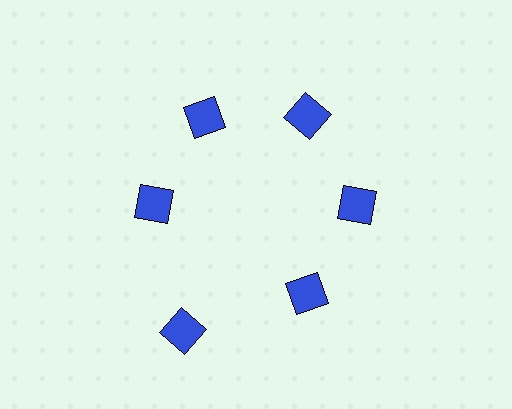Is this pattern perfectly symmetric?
No. The 6 blue diamonds are arranged in a ring, but one element near the 7 o'clock position is pushed outward from the center, breaking the 6-fold rotational symmetry.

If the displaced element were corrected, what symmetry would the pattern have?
It would have 6-fold rotational symmetry — the pattern would map onto itself every 60 degrees.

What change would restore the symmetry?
The symmetry would be restored by moving it inward, back onto the ring so that all 6 diamonds sit at equal angles and equal distance from the center.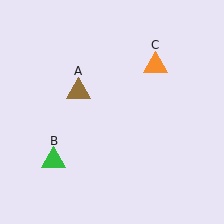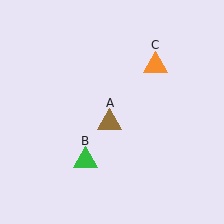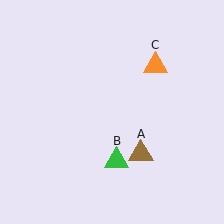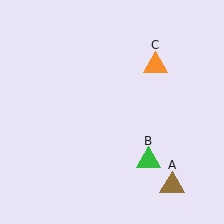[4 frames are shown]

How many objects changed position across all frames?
2 objects changed position: brown triangle (object A), green triangle (object B).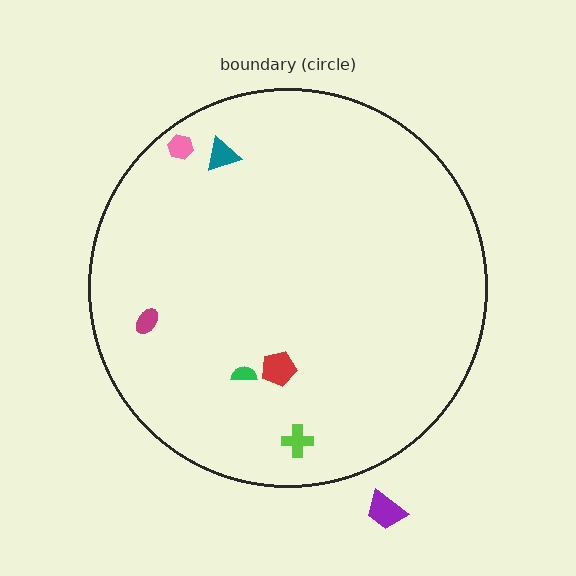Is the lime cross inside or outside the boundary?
Inside.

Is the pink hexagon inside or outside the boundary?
Inside.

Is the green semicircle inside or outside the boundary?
Inside.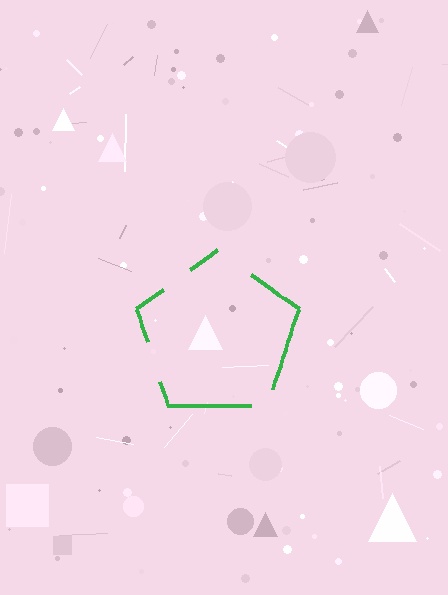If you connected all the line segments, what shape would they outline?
They would outline a pentagon.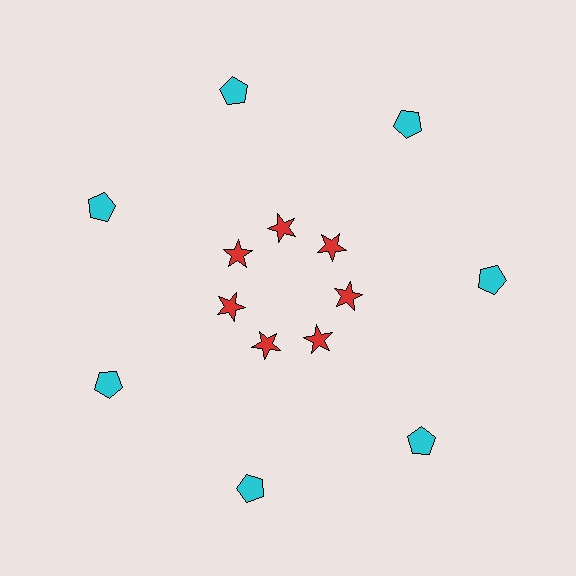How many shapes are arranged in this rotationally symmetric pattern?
There are 14 shapes, arranged in 7 groups of 2.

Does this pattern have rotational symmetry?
Yes, this pattern has 7-fold rotational symmetry. It looks the same after rotating 51 degrees around the center.